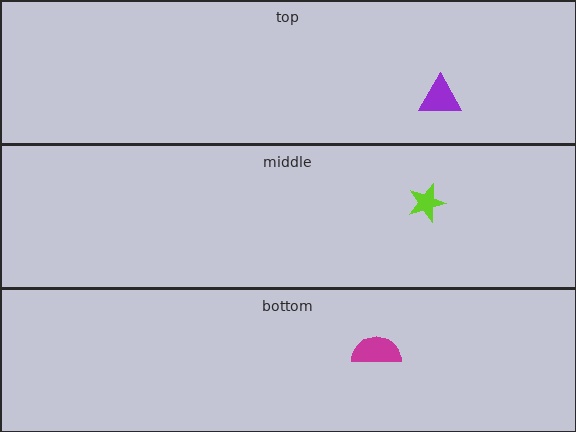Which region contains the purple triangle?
The top region.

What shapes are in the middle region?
The lime star.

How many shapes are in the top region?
1.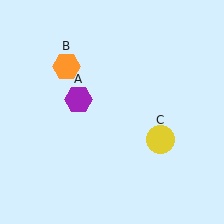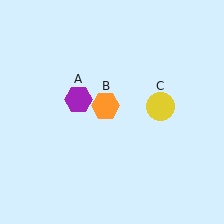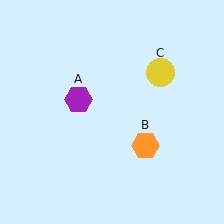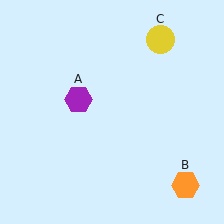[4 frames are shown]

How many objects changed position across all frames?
2 objects changed position: orange hexagon (object B), yellow circle (object C).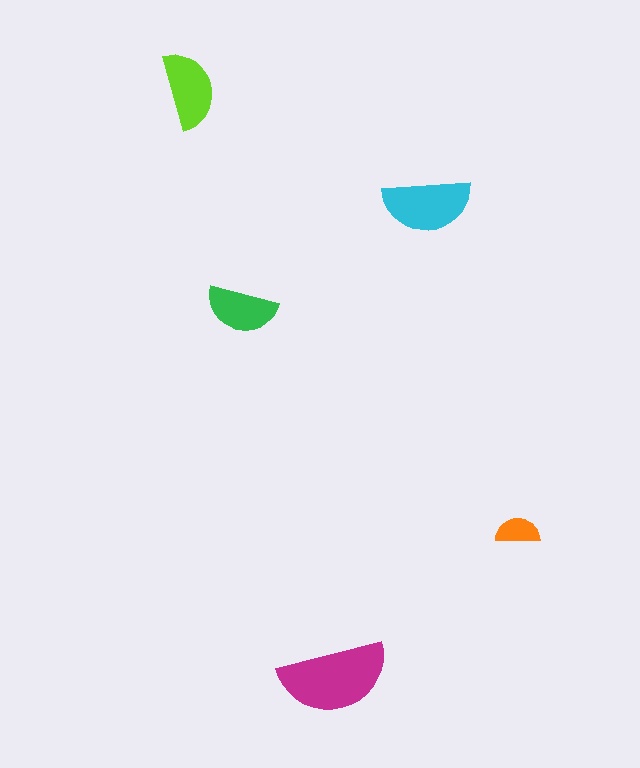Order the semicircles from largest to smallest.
the magenta one, the cyan one, the lime one, the green one, the orange one.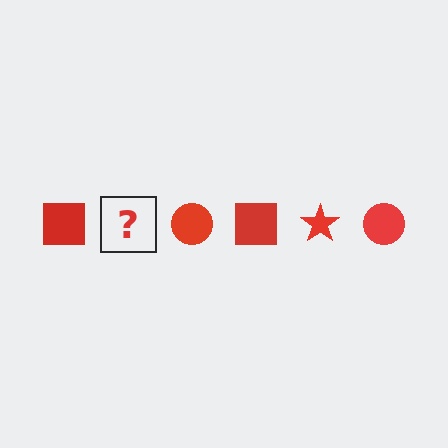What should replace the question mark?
The question mark should be replaced with a red star.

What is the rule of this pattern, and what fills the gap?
The rule is that the pattern cycles through square, star, circle shapes in red. The gap should be filled with a red star.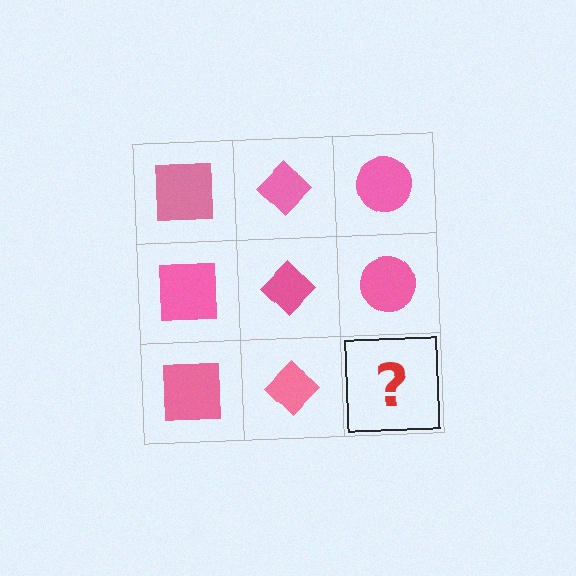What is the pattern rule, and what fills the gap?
The rule is that each column has a consistent shape. The gap should be filled with a pink circle.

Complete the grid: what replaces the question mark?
The question mark should be replaced with a pink circle.